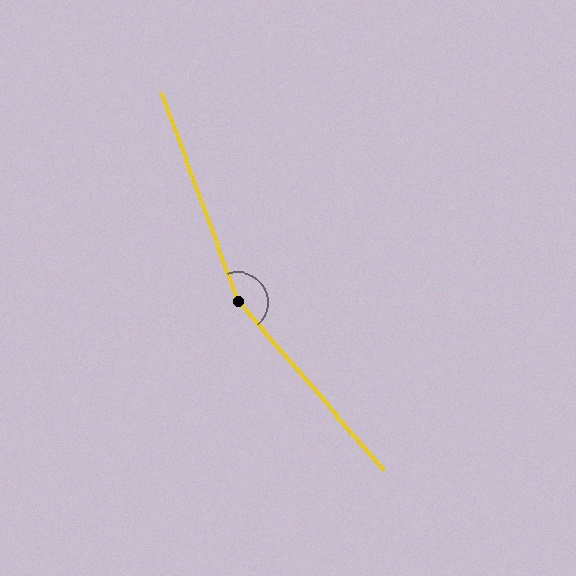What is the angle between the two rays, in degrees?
Approximately 159 degrees.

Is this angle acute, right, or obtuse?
It is obtuse.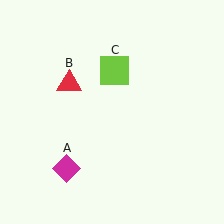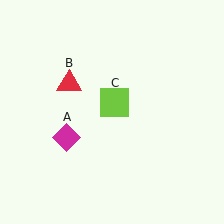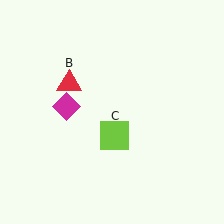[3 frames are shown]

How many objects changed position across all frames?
2 objects changed position: magenta diamond (object A), lime square (object C).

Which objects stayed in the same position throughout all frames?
Red triangle (object B) remained stationary.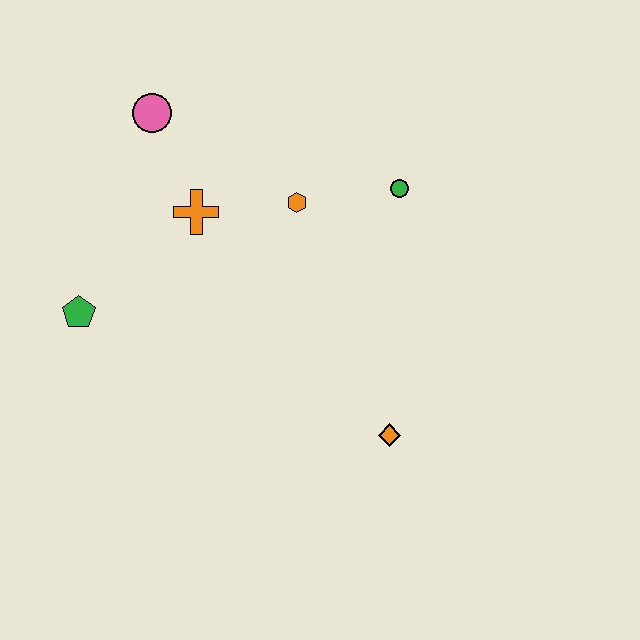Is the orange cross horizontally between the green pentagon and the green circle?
Yes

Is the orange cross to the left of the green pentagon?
No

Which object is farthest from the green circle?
The green pentagon is farthest from the green circle.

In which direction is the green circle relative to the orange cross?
The green circle is to the right of the orange cross.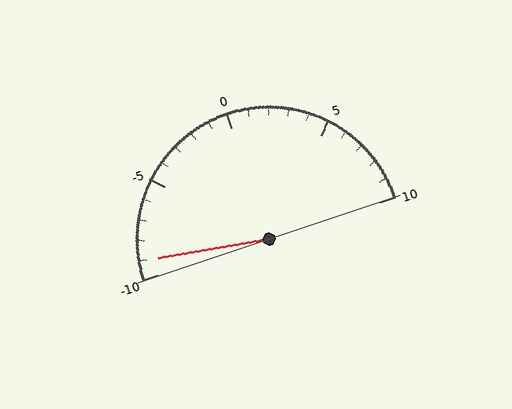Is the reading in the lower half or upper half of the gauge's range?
The reading is in the lower half of the range (-10 to 10).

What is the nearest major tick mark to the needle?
The nearest major tick mark is -10.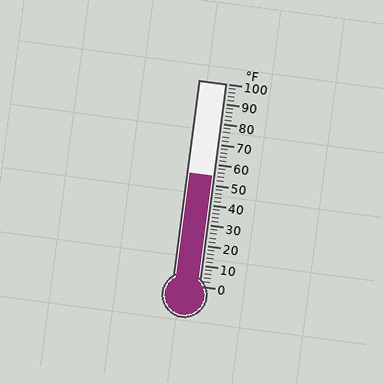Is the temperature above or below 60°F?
The temperature is below 60°F.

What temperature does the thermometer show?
The thermometer shows approximately 54°F.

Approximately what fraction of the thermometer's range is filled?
The thermometer is filled to approximately 55% of its range.